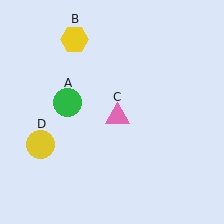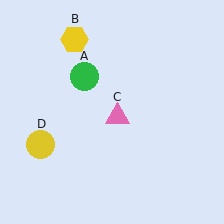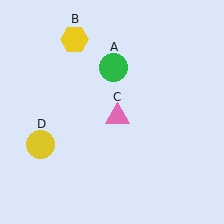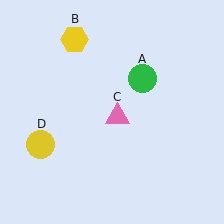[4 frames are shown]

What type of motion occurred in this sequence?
The green circle (object A) rotated clockwise around the center of the scene.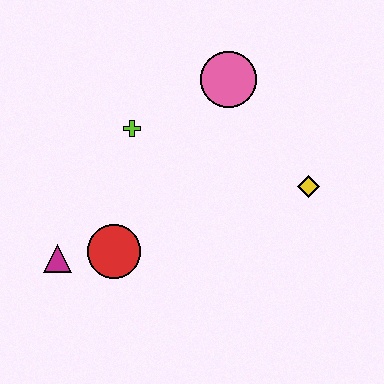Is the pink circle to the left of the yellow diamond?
Yes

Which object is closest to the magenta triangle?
The red circle is closest to the magenta triangle.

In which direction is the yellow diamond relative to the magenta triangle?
The yellow diamond is to the right of the magenta triangle.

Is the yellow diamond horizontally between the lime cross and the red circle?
No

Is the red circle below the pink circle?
Yes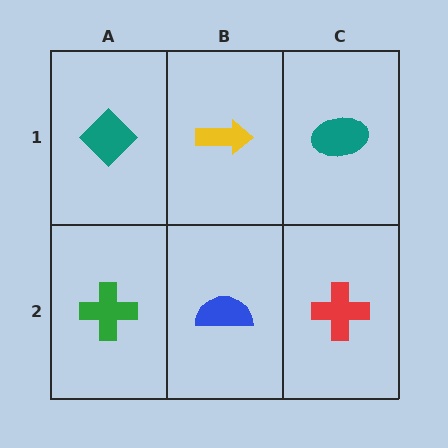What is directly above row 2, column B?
A yellow arrow.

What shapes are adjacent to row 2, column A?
A teal diamond (row 1, column A), a blue semicircle (row 2, column B).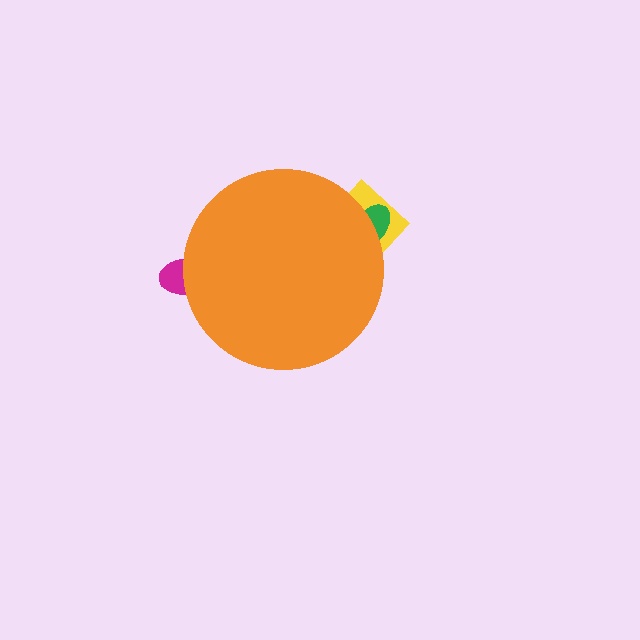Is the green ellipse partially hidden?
Yes, the green ellipse is partially hidden behind the orange circle.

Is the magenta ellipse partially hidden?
Yes, the magenta ellipse is partially hidden behind the orange circle.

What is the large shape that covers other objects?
An orange circle.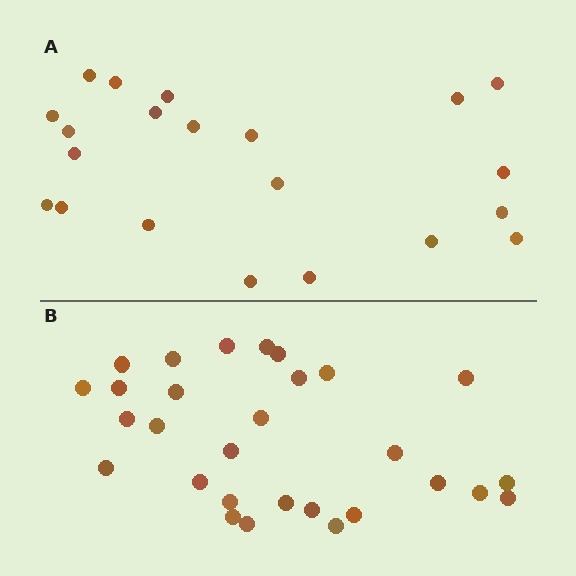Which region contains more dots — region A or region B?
Region B (the bottom region) has more dots.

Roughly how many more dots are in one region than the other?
Region B has roughly 8 or so more dots than region A.